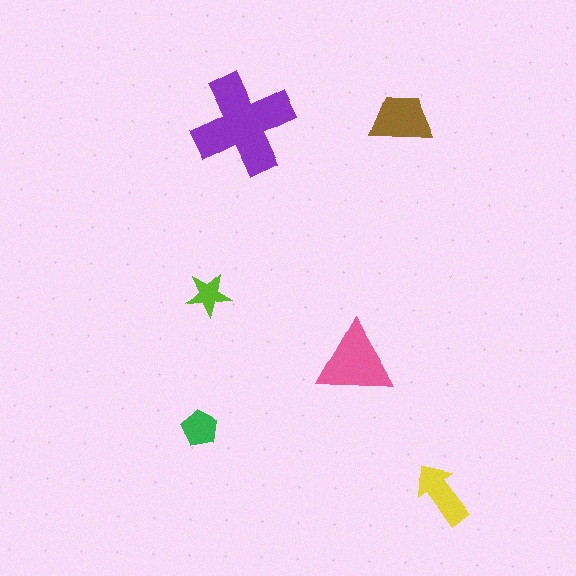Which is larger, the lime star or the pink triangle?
The pink triangle.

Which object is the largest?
The purple cross.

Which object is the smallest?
The lime star.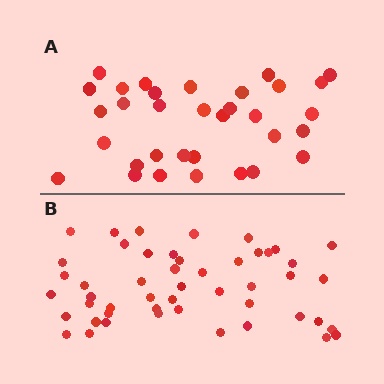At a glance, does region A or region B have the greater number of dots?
Region B (the bottom region) has more dots.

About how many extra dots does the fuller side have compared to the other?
Region B has approximately 15 more dots than region A.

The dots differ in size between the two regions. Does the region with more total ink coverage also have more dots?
No. Region A has more total ink coverage because its dots are larger, but region B actually contains more individual dots. Total area can be misleading — the number of items is what matters here.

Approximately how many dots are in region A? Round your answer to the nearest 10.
About 30 dots. (The exact count is 33, which rounds to 30.)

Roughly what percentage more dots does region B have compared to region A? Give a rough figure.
About 50% more.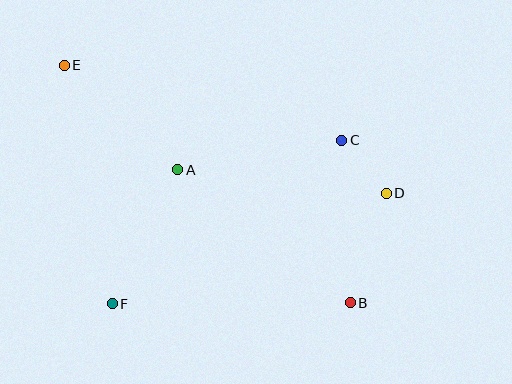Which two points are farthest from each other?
Points B and E are farthest from each other.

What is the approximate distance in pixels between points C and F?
The distance between C and F is approximately 281 pixels.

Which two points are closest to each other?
Points C and D are closest to each other.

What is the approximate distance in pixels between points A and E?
The distance between A and E is approximately 155 pixels.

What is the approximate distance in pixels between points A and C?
The distance between A and C is approximately 166 pixels.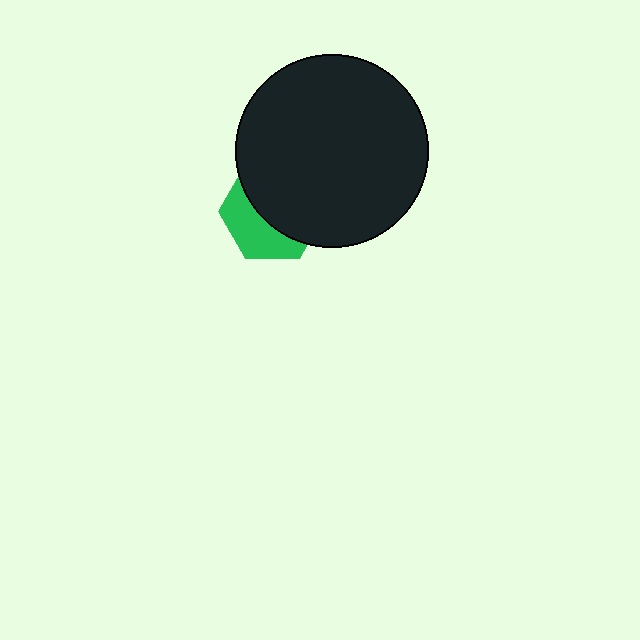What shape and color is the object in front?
The object in front is a black circle.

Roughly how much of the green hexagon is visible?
A small part of it is visible (roughly 40%).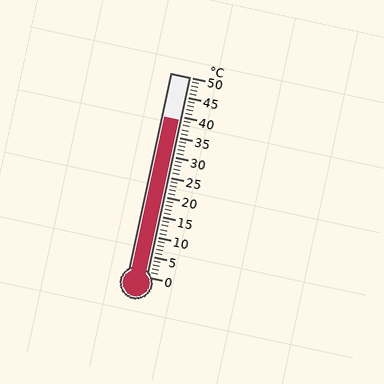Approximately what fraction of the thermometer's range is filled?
The thermometer is filled to approximately 80% of its range.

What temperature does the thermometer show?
The thermometer shows approximately 39°C.